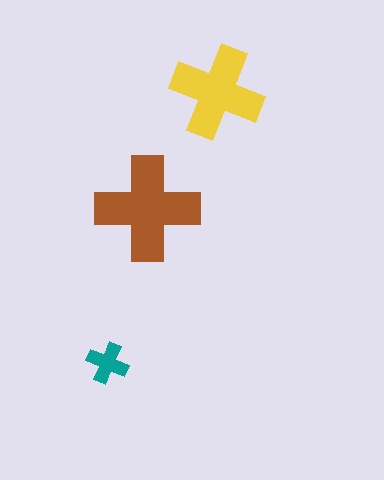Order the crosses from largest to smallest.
the brown one, the yellow one, the teal one.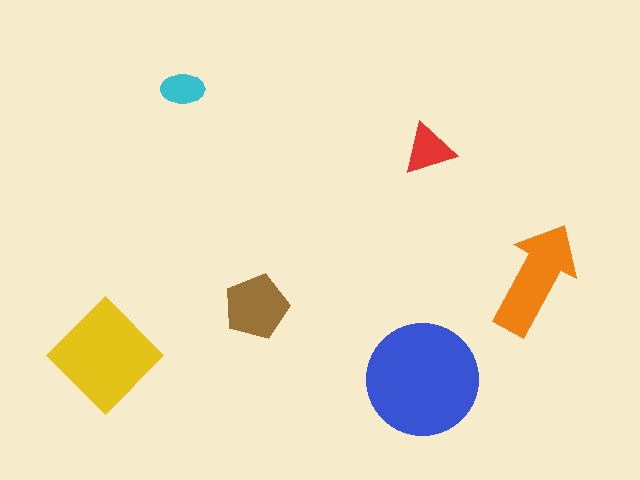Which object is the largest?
The blue circle.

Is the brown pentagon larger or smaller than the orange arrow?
Smaller.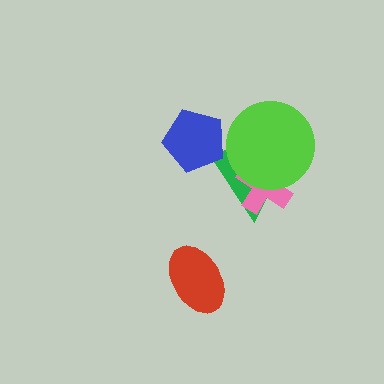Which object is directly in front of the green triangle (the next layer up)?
The pink cross is directly in front of the green triangle.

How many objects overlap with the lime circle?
2 objects overlap with the lime circle.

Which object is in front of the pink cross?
The lime circle is in front of the pink cross.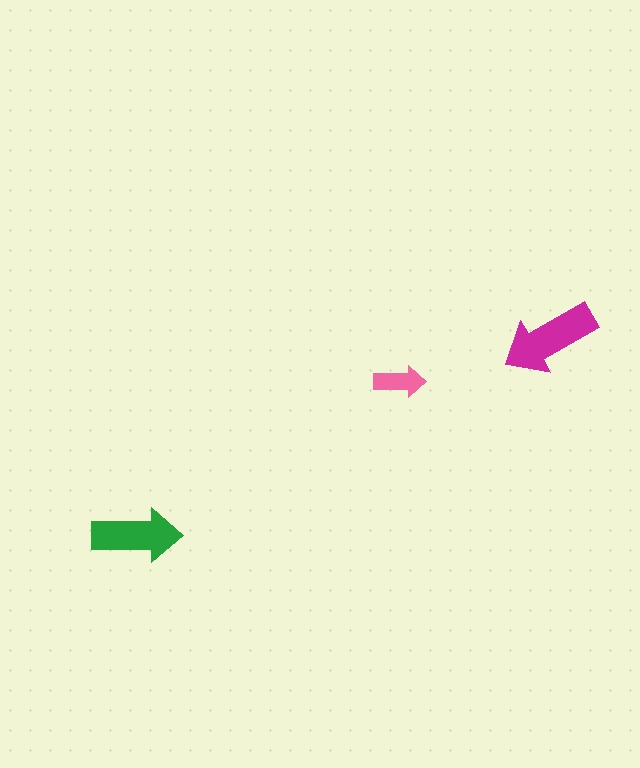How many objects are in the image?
There are 3 objects in the image.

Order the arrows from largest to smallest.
the magenta one, the green one, the pink one.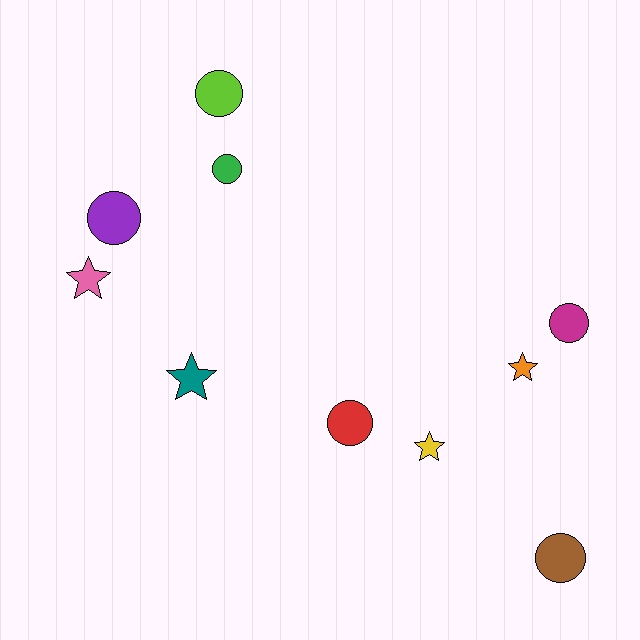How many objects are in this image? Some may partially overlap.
There are 10 objects.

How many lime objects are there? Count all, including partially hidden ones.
There is 1 lime object.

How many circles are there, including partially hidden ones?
There are 6 circles.